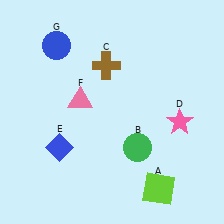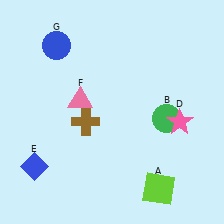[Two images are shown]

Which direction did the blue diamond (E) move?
The blue diamond (E) moved left.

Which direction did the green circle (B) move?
The green circle (B) moved up.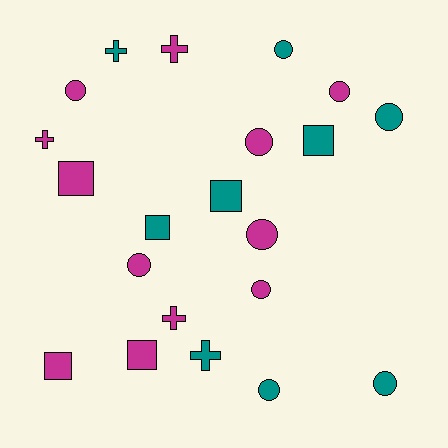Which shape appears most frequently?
Circle, with 10 objects.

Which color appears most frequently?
Magenta, with 12 objects.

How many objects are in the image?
There are 21 objects.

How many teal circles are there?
There are 4 teal circles.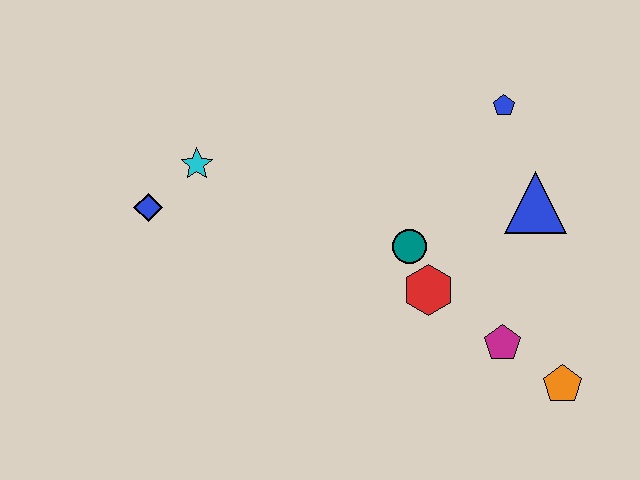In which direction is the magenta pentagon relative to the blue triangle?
The magenta pentagon is below the blue triangle.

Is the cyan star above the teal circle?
Yes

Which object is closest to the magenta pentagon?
The orange pentagon is closest to the magenta pentagon.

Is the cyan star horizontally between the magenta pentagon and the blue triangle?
No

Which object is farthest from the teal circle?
The blue diamond is farthest from the teal circle.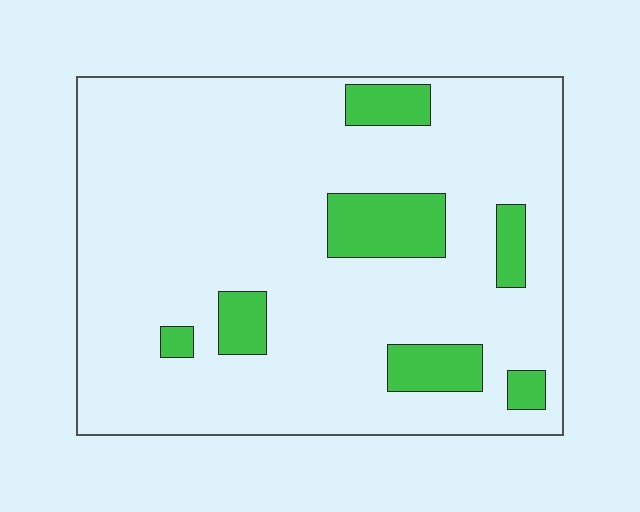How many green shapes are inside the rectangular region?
7.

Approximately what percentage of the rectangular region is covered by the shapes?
Approximately 15%.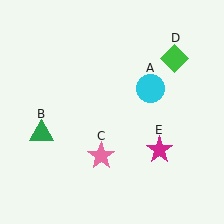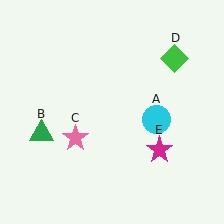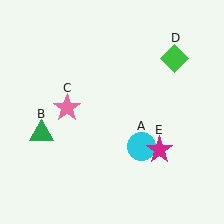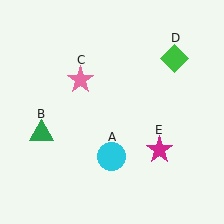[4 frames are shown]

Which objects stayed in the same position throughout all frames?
Green triangle (object B) and green diamond (object D) and magenta star (object E) remained stationary.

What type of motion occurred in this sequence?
The cyan circle (object A), pink star (object C) rotated clockwise around the center of the scene.